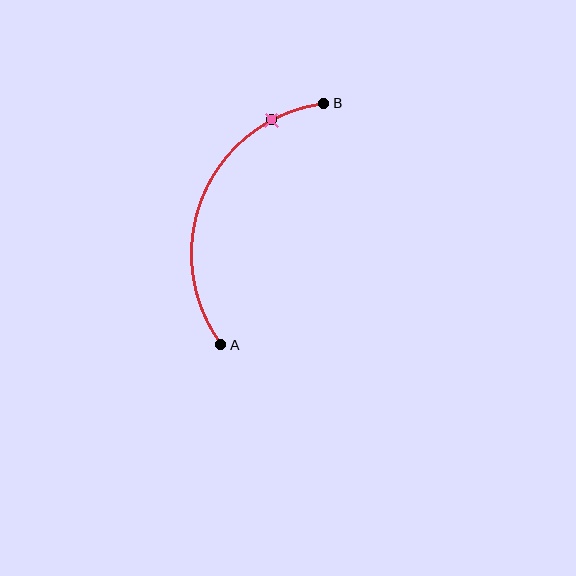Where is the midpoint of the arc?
The arc midpoint is the point on the curve farthest from the straight line joining A and B. It sits to the left of that line.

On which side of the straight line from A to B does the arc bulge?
The arc bulges to the left of the straight line connecting A and B.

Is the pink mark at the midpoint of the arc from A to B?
No. The pink mark lies on the arc but is closer to endpoint B. The arc midpoint would be at the point on the curve equidistant along the arc from both A and B.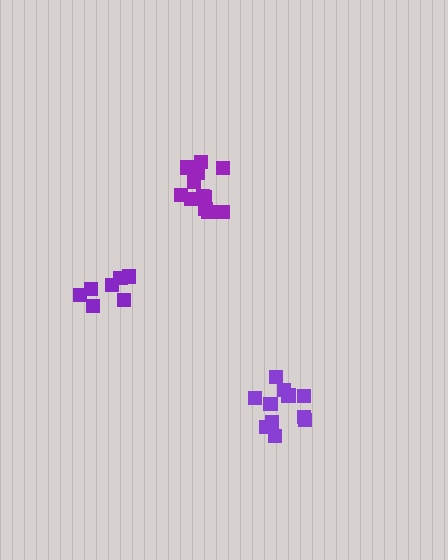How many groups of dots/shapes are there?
There are 3 groups.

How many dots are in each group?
Group 1: 12 dots, Group 2: 7 dots, Group 3: 11 dots (30 total).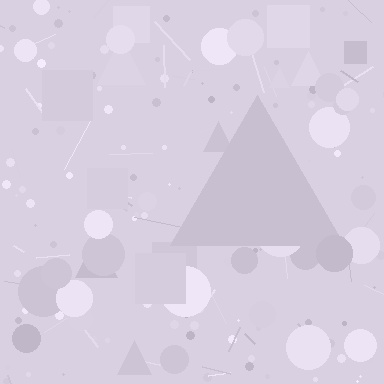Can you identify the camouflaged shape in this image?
The camouflaged shape is a triangle.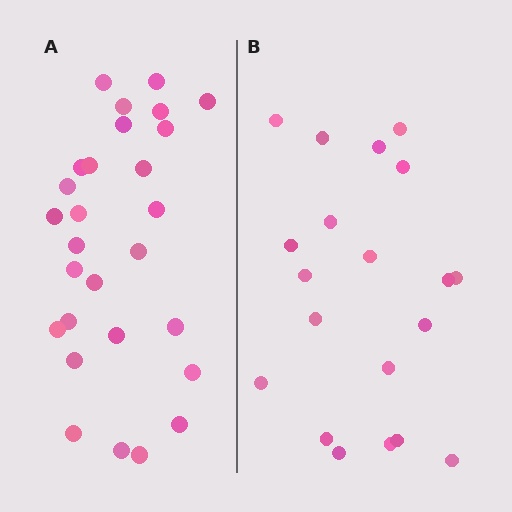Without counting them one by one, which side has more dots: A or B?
Region A (the left region) has more dots.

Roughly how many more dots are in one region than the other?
Region A has roughly 8 or so more dots than region B.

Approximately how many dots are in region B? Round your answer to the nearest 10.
About 20 dots.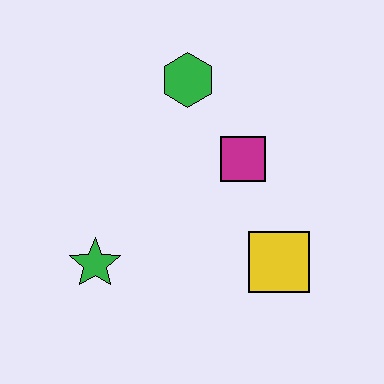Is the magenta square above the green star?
Yes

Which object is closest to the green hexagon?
The magenta square is closest to the green hexagon.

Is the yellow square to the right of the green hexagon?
Yes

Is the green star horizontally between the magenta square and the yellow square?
No